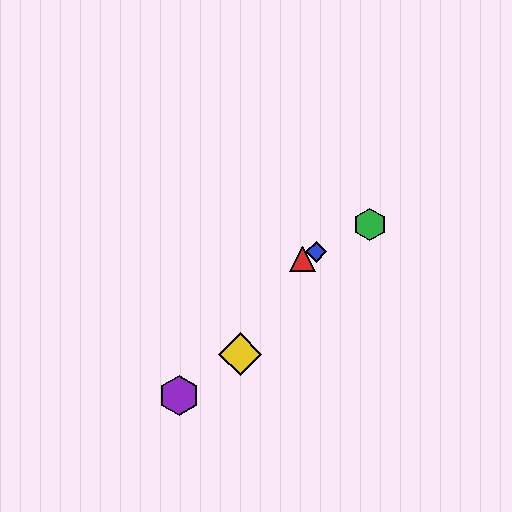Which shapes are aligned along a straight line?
The red triangle, the blue diamond, the green hexagon are aligned along a straight line.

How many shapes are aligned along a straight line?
3 shapes (the red triangle, the blue diamond, the green hexagon) are aligned along a straight line.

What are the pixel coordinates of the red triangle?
The red triangle is at (303, 259).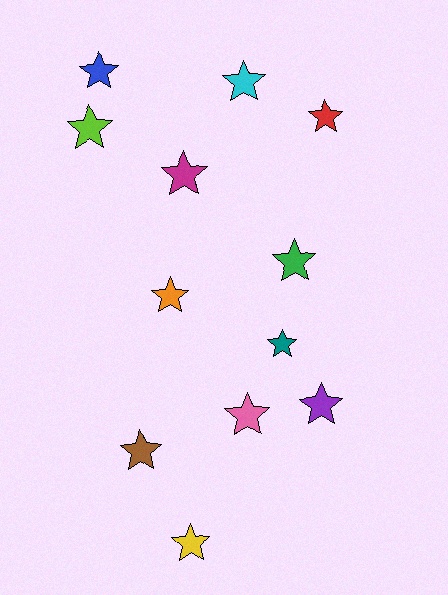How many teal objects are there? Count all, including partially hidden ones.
There is 1 teal object.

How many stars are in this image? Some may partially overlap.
There are 12 stars.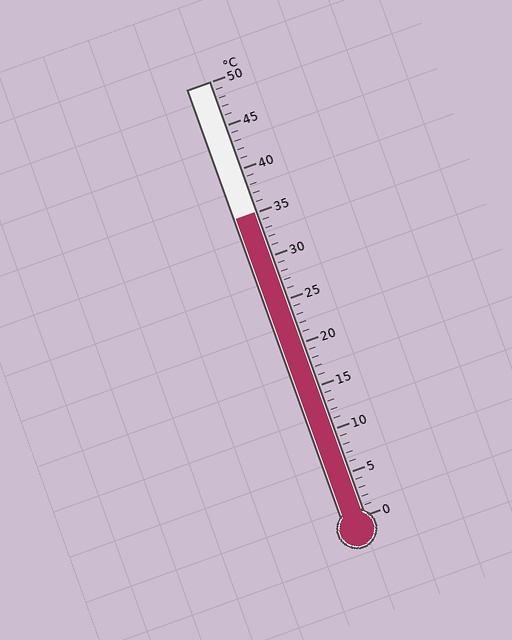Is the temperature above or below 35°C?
The temperature is at 35°C.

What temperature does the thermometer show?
The thermometer shows approximately 35°C.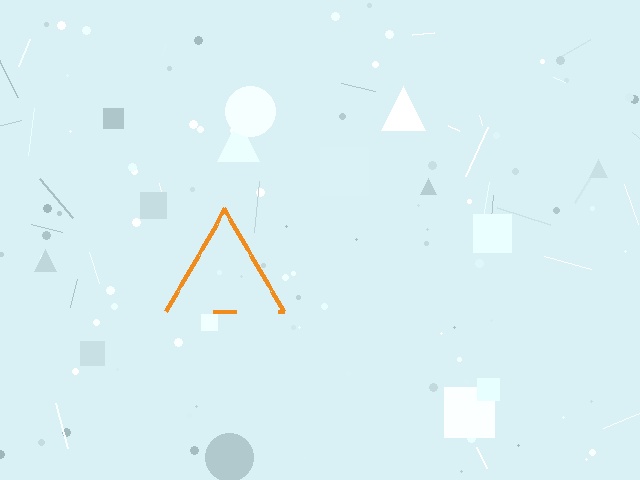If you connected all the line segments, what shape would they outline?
They would outline a triangle.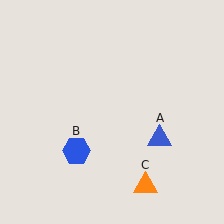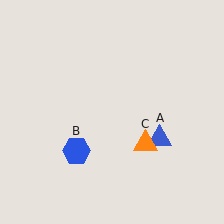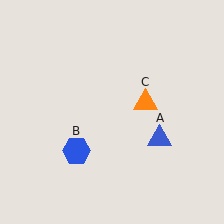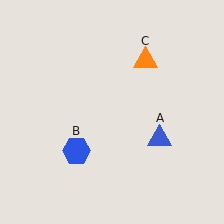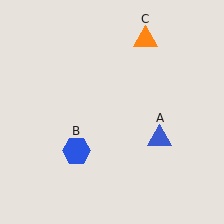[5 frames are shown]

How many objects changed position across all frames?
1 object changed position: orange triangle (object C).